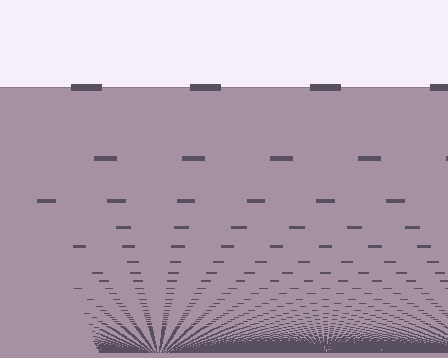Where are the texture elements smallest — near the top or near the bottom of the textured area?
Near the bottom.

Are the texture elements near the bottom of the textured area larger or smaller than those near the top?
Smaller. The gradient is inverted — elements near the bottom are smaller and denser.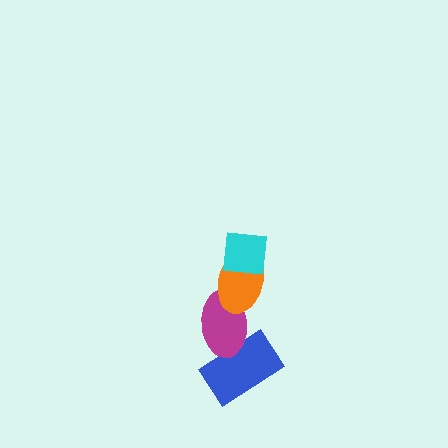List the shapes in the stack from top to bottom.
From top to bottom: the cyan square, the orange ellipse, the magenta ellipse, the blue rectangle.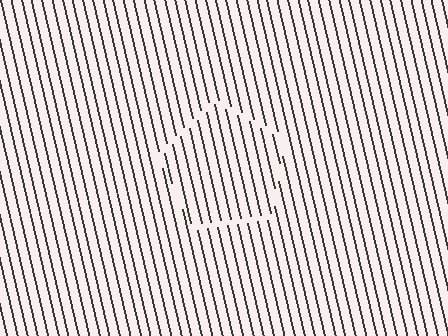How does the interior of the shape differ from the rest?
The interior of the shape contains the same grating, shifted by half a period — the contour is defined by the phase discontinuity where line-ends from the inner and outer gratings abut.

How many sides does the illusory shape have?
5 sides — the line-ends trace a pentagon.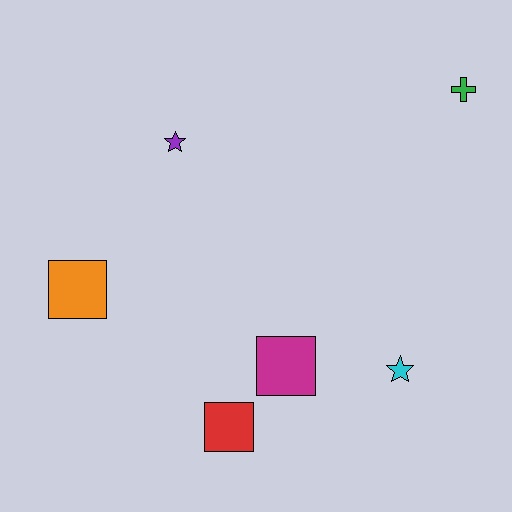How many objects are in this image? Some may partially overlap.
There are 6 objects.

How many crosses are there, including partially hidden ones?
There is 1 cross.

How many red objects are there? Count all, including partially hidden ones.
There is 1 red object.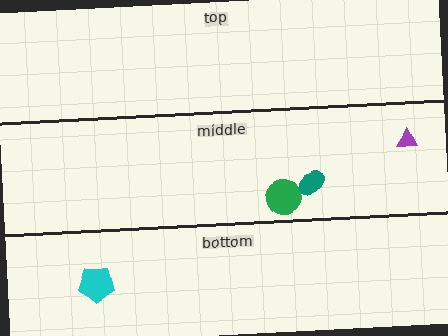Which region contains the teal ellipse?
The middle region.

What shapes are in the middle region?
The green circle, the purple triangle, the teal ellipse.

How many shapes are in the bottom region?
1.